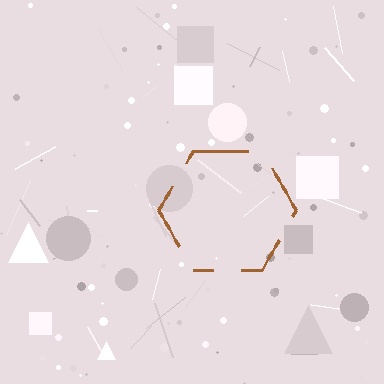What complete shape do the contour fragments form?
The contour fragments form a hexagon.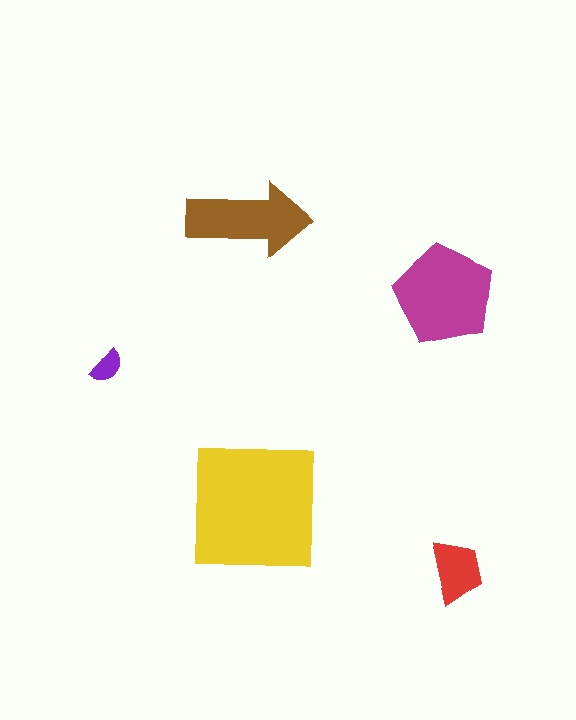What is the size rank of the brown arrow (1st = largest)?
3rd.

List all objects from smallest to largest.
The purple semicircle, the red trapezoid, the brown arrow, the magenta pentagon, the yellow square.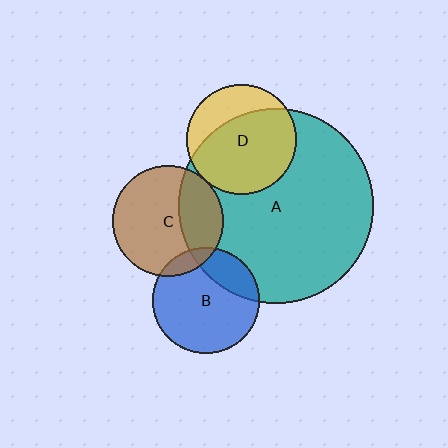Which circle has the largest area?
Circle A (teal).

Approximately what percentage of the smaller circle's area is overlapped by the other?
Approximately 70%.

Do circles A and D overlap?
Yes.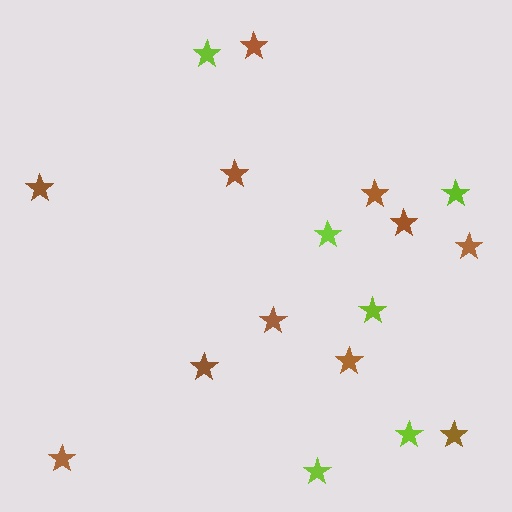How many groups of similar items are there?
There are 2 groups: one group of brown stars (11) and one group of lime stars (6).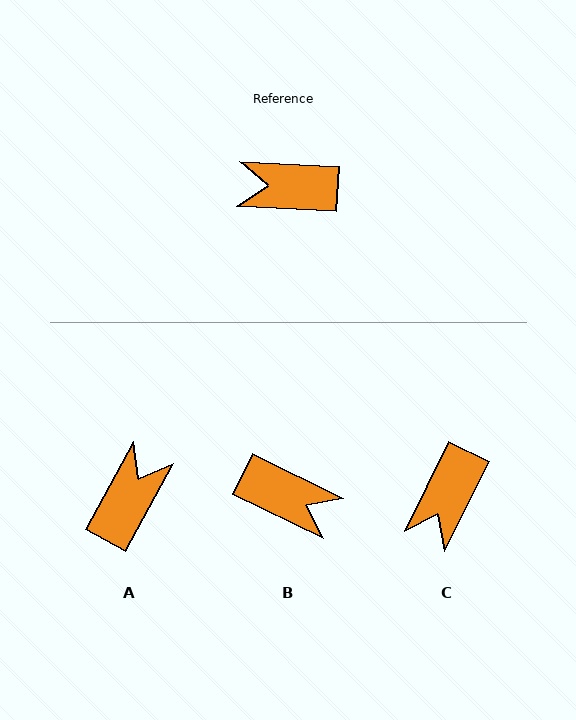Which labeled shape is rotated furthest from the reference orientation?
B, about 157 degrees away.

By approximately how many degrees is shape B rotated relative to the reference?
Approximately 157 degrees counter-clockwise.